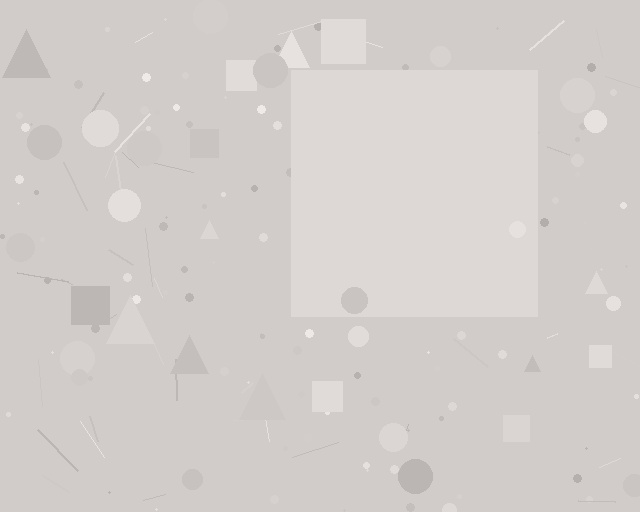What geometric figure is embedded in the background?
A square is embedded in the background.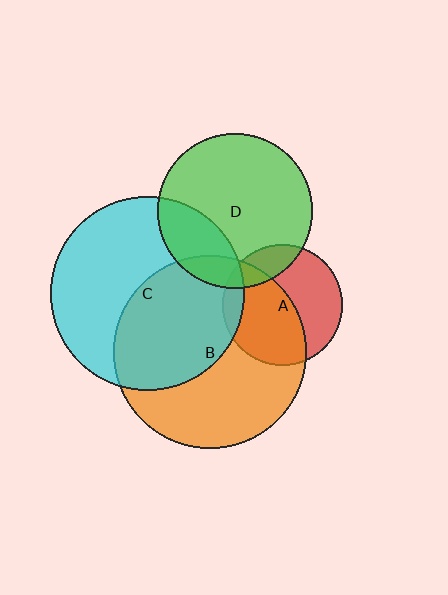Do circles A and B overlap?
Yes.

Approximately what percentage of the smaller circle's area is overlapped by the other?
Approximately 55%.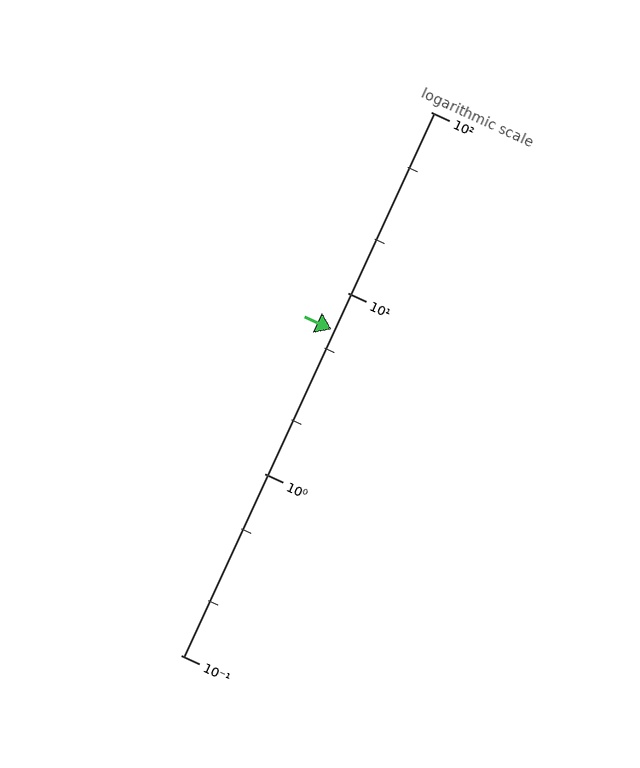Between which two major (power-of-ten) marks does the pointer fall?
The pointer is between 1 and 10.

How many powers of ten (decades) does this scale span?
The scale spans 3 decades, from 0.1 to 100.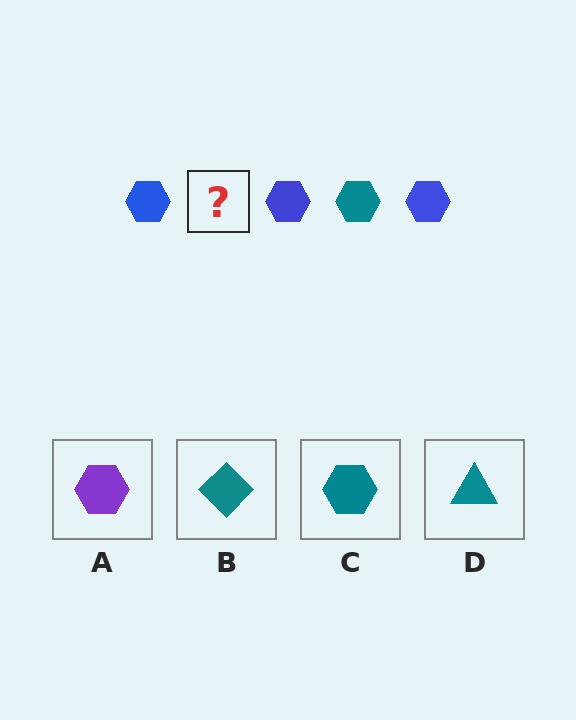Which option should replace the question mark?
Option C.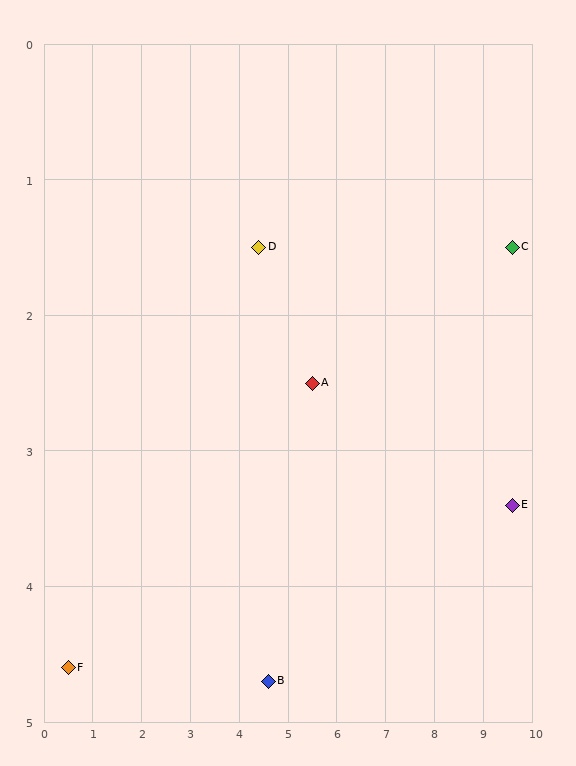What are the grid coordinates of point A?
Point A is at approximately (5.5, 2.5).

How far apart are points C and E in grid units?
Points C and E are about 1.9 grid units apart.